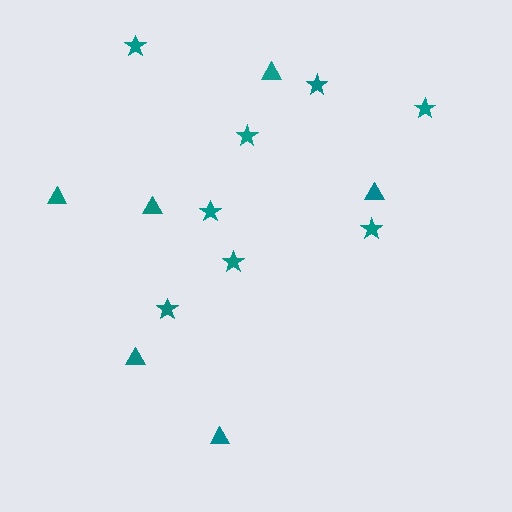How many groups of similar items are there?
There are 2 groups: one group of stars (8) and one group of triangles (6).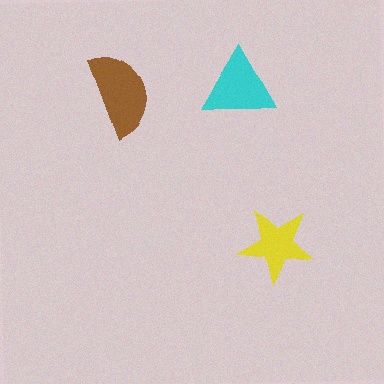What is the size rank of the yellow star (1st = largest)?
3rd.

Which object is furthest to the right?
The yellow star is rightmost.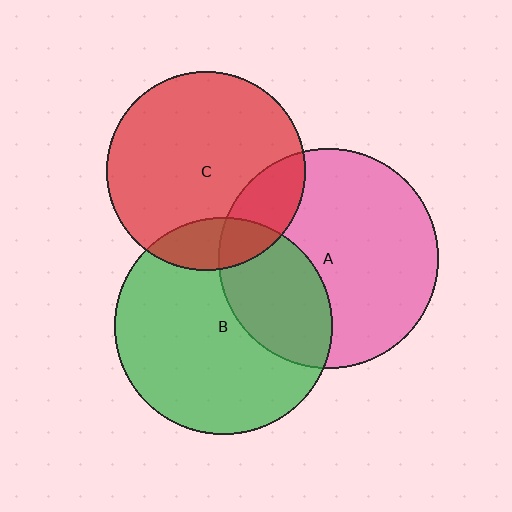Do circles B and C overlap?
Yes.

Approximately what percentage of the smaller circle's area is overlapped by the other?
Approximately 15%.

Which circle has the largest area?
Circle A (pink).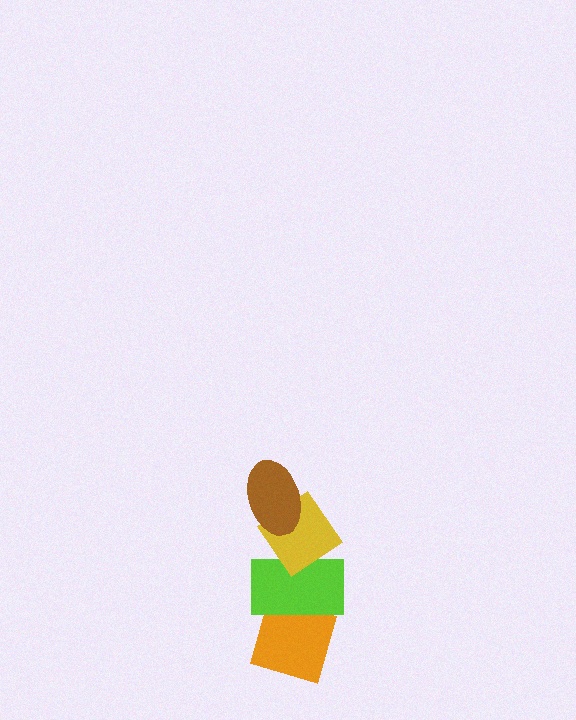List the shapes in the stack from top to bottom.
From top to bottom: the brown ellipse, the yellow diamond, the lime rectangle, the orange diamond.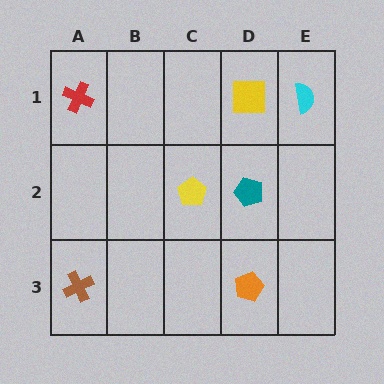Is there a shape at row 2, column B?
No, that cell is empty.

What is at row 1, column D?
A yellow square.